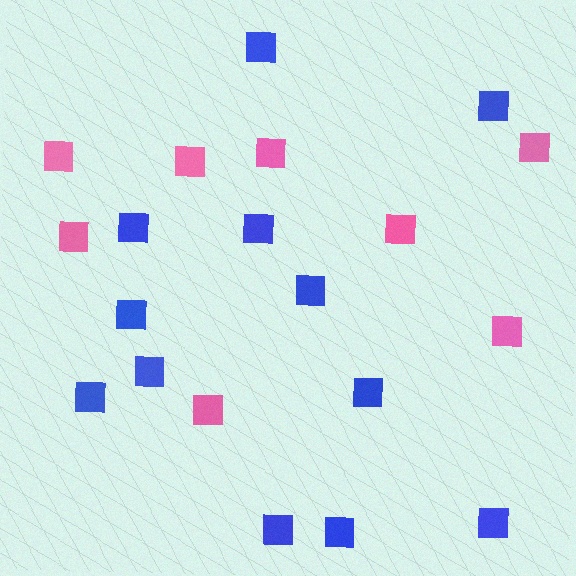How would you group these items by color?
There are 2 groups: one group of blue squares (12) and one group of pink squares (8).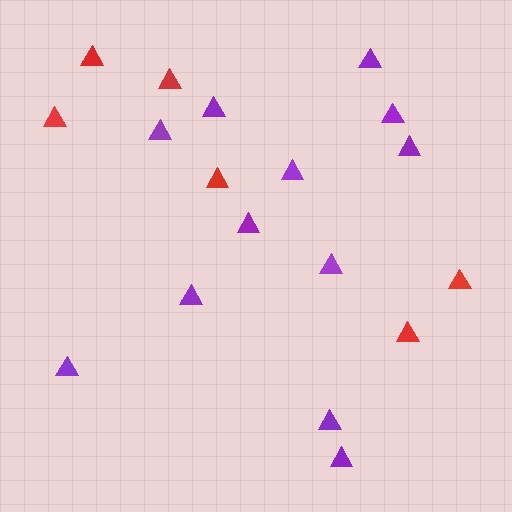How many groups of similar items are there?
There are 2 groups: one group of purple triangles (12) and one group of red triangles (6).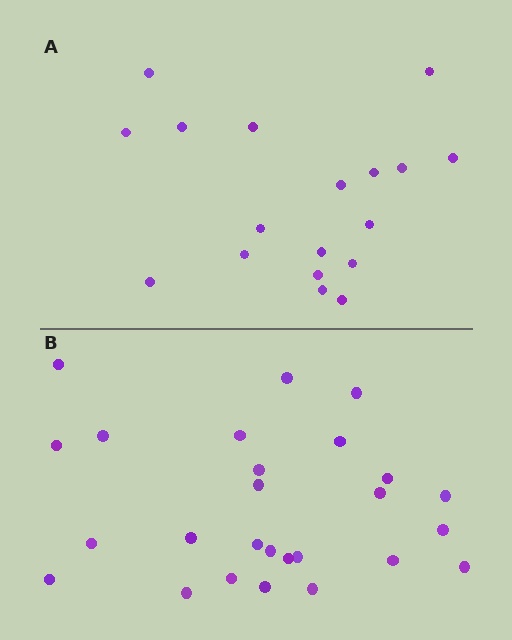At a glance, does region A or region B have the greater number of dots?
Region B (the bottom region) has more dots.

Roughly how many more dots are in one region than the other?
Region B has roughly 8 or so more dots than region A.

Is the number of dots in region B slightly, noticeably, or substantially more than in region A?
Region B has noticeably more, but not dramatically so. The ratio is roughly 1.4 to 1.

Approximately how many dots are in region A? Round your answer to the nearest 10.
About 20 dots. (The exact count is 18, which rounds to 20.)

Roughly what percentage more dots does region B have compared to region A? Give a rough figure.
About 45% more.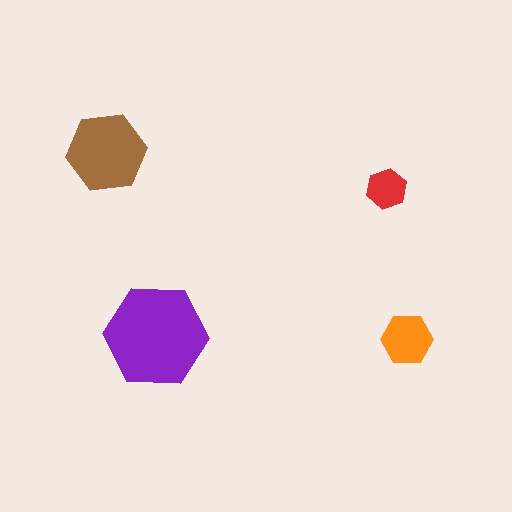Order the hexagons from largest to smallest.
the purple one, the brown one, the orange one, the red one.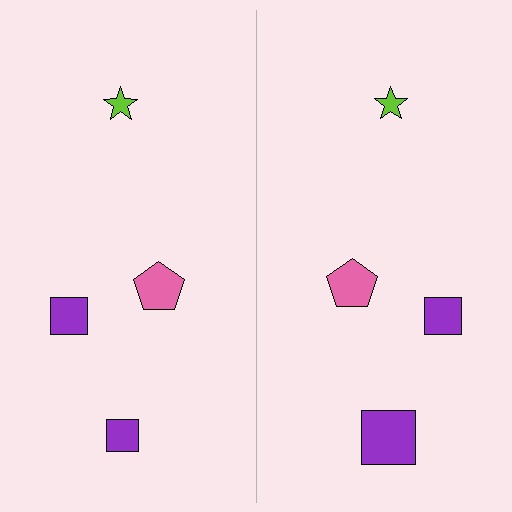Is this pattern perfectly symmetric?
No, the pattern is not perfectly symmetric. The purple square on the right side has a different size than its mirror counterpart.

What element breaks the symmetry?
The purple square on the right side has a different size than its mirror counterpart.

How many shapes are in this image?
There are 8 shapes in this image.